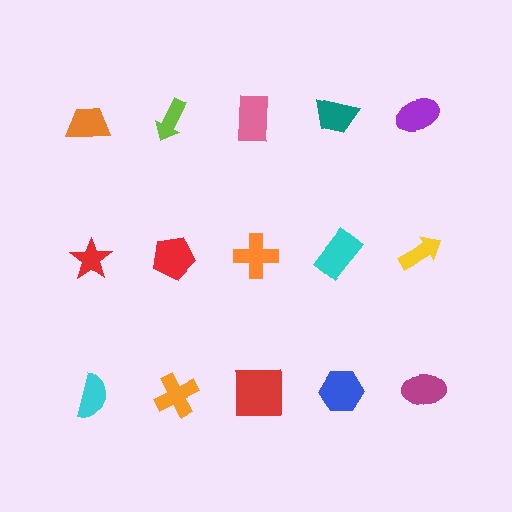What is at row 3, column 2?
An orange cross.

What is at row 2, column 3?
An orange cross.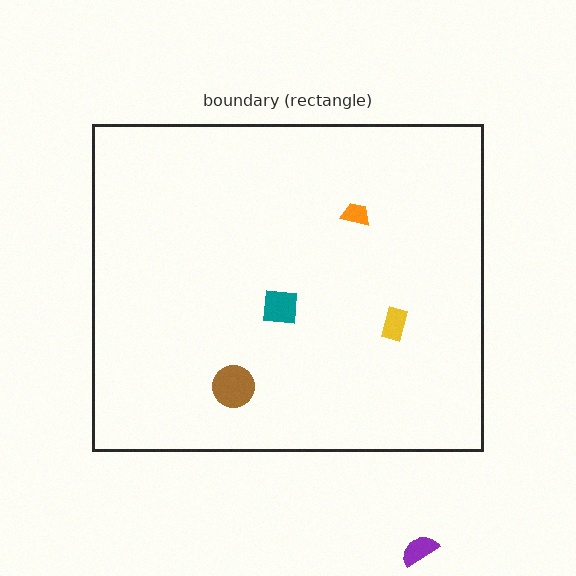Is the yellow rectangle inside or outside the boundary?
Inside.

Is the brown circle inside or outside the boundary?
Inside.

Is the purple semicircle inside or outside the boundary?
Outside.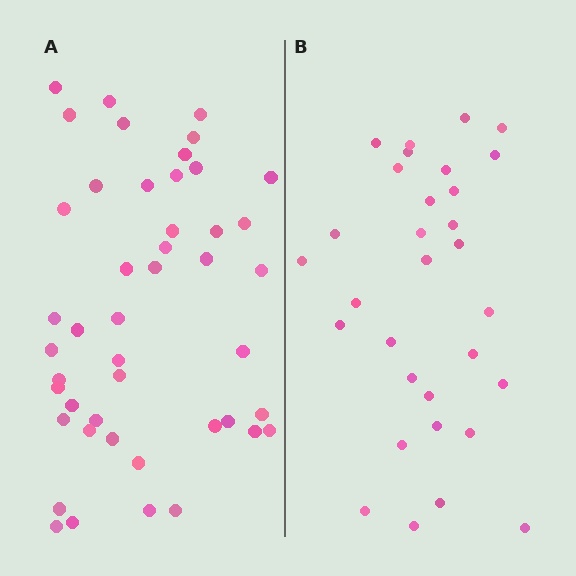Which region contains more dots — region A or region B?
Region A (the left region) has more dots.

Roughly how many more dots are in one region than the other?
Region A has approximately 15 more dots than region B.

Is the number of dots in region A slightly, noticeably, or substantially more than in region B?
Region A has substantially more. The ratio is roughly 1.5 to 1.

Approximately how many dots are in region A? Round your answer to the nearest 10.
About 50 dots. (The exact count is 46, which rounds to 50.)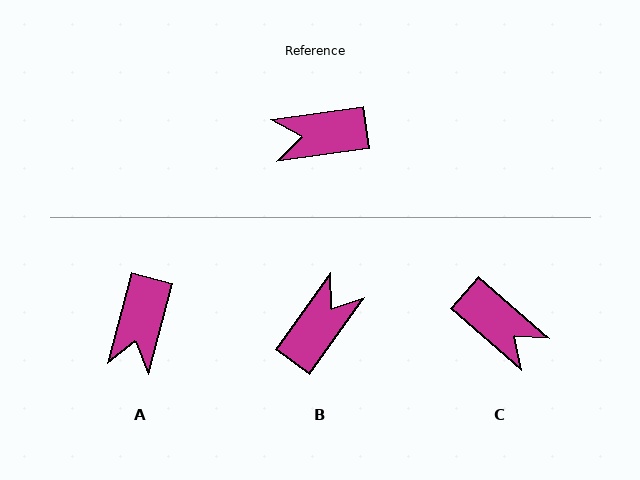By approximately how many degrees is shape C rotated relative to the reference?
Approximately 131 degrees counter-clockwise.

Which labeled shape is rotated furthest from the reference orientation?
B, about 134 degrees away.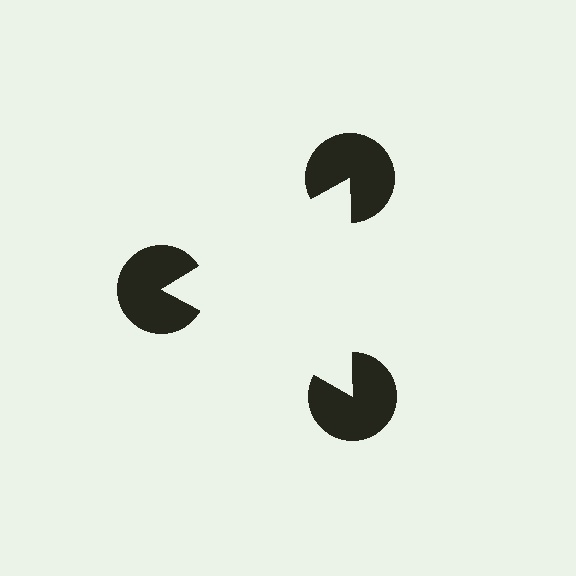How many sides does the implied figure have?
3 sides.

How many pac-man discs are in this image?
There are 3 — one at each vertex of the illusory triangle.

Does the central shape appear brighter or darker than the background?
It typically appears slightly brighter than the background, even though no actual brightness change is drawn.